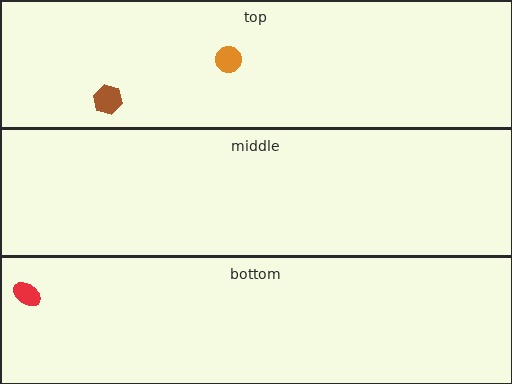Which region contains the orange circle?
The top region.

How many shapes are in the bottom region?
1.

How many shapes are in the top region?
2.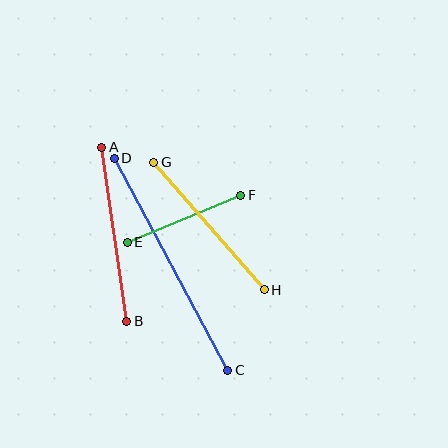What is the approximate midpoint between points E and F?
The midpoint is at approximately (184, 219) pixels.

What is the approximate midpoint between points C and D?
The midpoint is at approximately (171, 264) pixels.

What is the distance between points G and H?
The distance is approximately 168 pixels.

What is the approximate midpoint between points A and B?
The midpoint is at approximately (114, 234) pixels.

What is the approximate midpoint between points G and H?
The midpoint is at approximately (209, 226) pixels.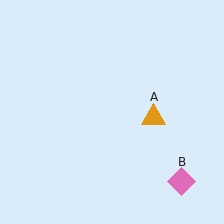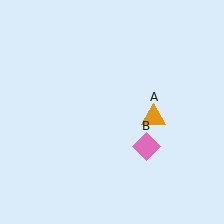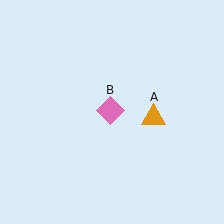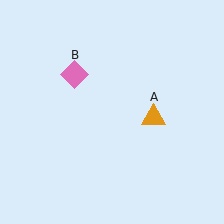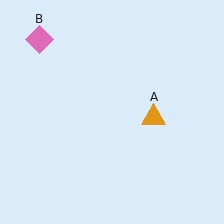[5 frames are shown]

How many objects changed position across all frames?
1 object changed position: pink diamond (object B).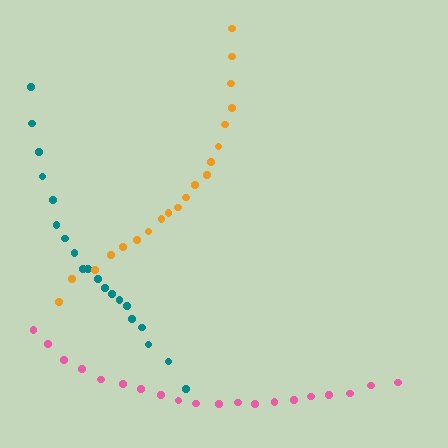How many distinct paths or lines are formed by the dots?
There are 3 distinct paths.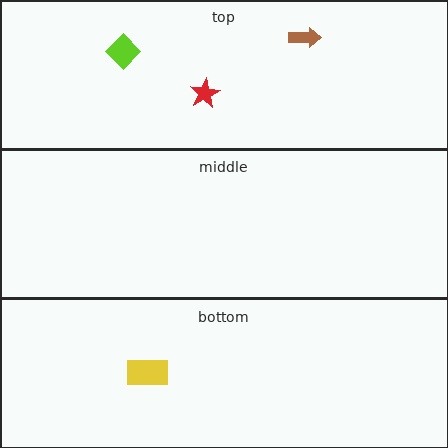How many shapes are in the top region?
3.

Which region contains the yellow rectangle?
The bottom region.